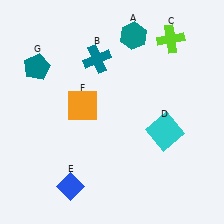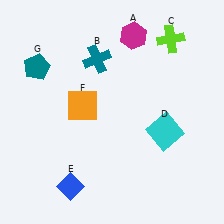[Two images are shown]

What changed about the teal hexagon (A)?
In Image 1, A is teal. In Image 2, it changed to magenta.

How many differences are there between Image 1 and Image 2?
There is 1 difference between the two images.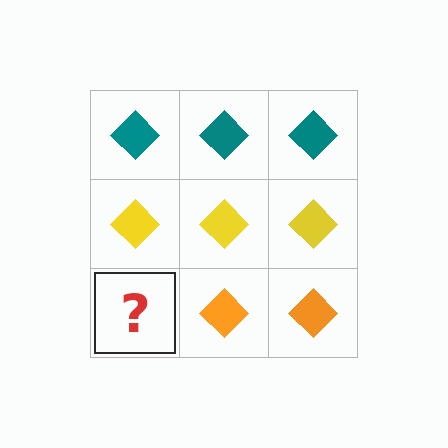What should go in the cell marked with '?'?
The missing cell should contain an orange diamond.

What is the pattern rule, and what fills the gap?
The rule is that each row has a consistent color. The gap should be filled with an orange diamond.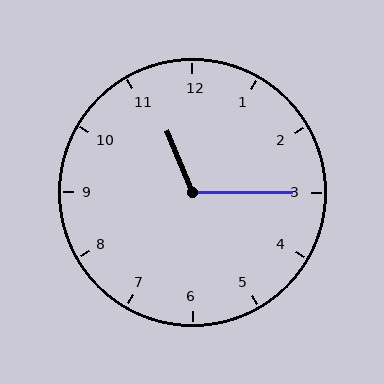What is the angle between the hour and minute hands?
Approximately 112 degrees.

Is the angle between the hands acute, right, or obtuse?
It is obtuse.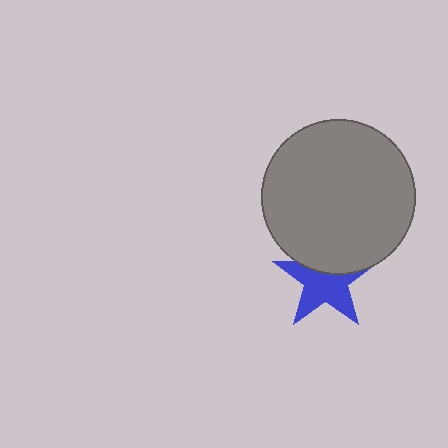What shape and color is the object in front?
The object in front is a gray circle.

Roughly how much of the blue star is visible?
About half of it is visible (roughly 64%).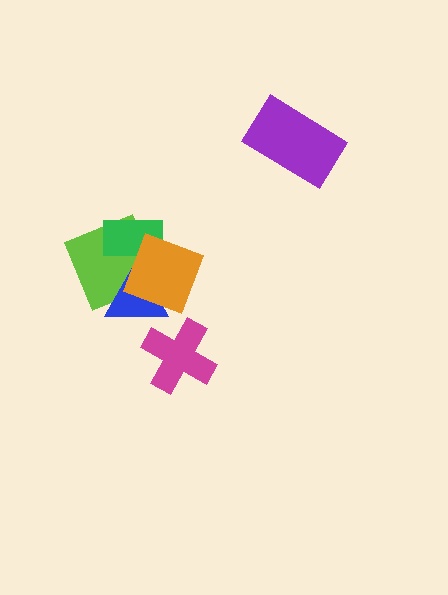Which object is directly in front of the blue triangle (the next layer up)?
The green rectangle is directly in front of the blue triangle.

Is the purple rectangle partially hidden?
No, no other shape covers it.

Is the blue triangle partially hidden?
Yes, it is partially covered by another shape.